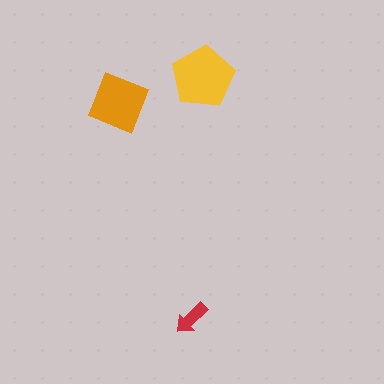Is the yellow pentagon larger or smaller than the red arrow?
Larger.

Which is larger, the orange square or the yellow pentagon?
The yellow pentagon.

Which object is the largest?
The yellow pentagon.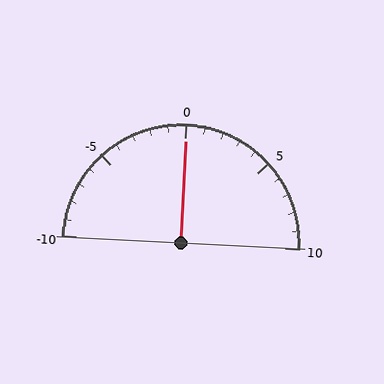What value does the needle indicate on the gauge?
The needle indicates approximately 0.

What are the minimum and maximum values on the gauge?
The gauge ranges from -10 to 10.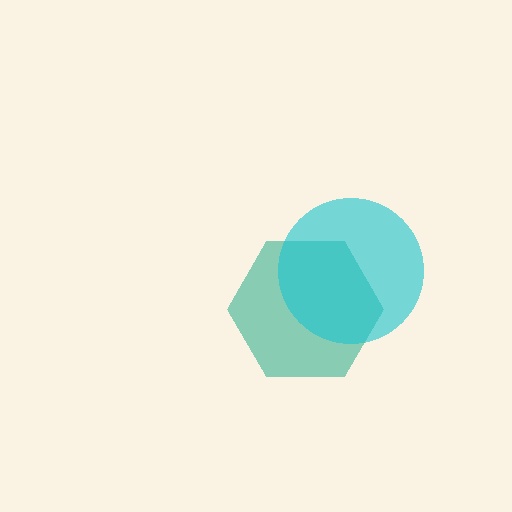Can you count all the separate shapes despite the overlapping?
Yes, there are 2 separate shapes.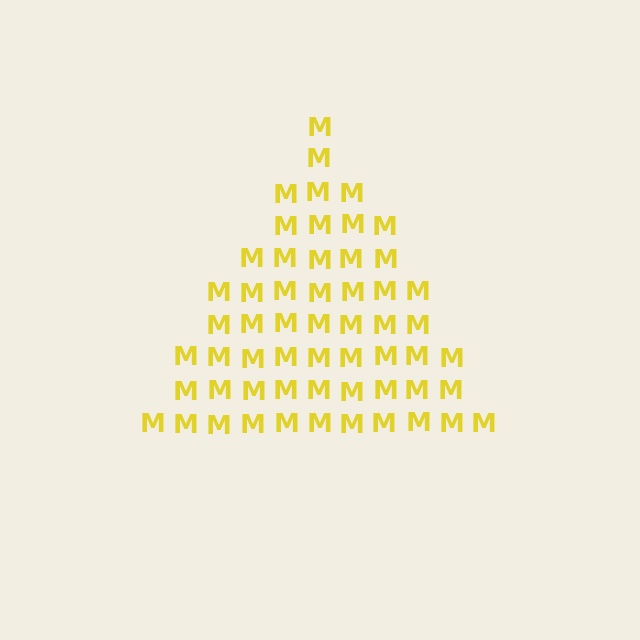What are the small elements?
The small elements are letter M's.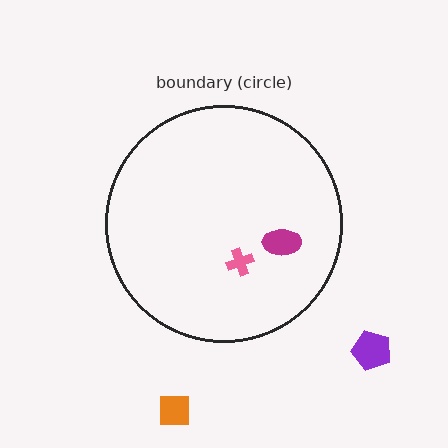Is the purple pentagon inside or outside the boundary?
Outside.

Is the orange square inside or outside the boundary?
Outside.